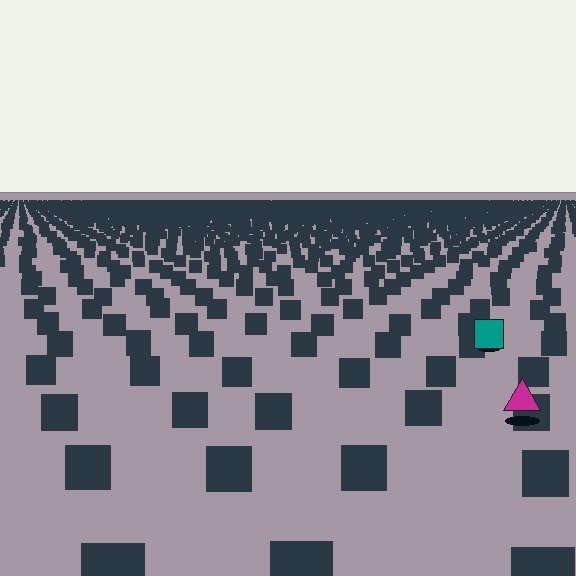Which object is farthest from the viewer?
The teal square is farthest from the viewer. It appears smaller and the ground texture around it is denser.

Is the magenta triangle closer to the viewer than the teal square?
Yes. The magenta triangle is closer — you can tell from the texture gradient: the ground texture is coarser near it.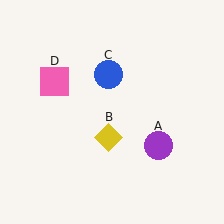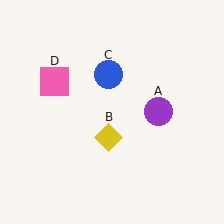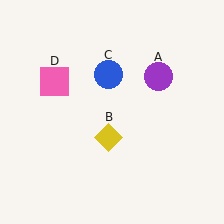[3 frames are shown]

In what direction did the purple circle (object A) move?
The purple circle (object A) moved up.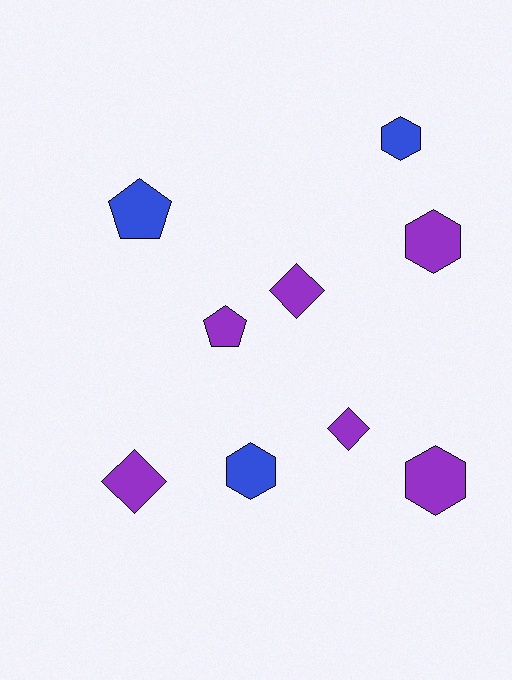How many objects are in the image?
There are 9 objects.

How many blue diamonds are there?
There are no blue diamonds.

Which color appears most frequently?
Purple, with 6 objects.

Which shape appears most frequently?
Hexagon, with 4 objects.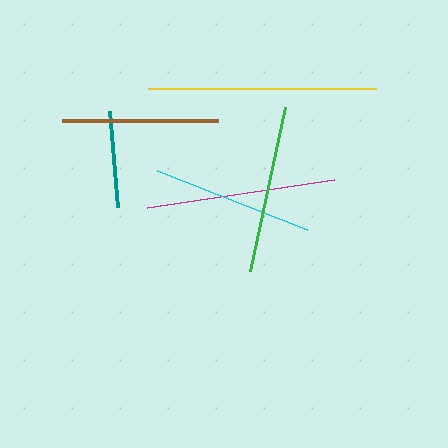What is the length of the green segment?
The green segment is approximately 167 pixels long.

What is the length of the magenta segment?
The magenta segment is approximately 190 pixels long.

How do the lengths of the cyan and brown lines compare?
The cyan and brown lines are approximately the same length.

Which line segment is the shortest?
The teal line is the shortest at approximately 96 pixels.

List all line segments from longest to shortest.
From longest to shortest: yellow, magenta, green, cyan, brown, teal.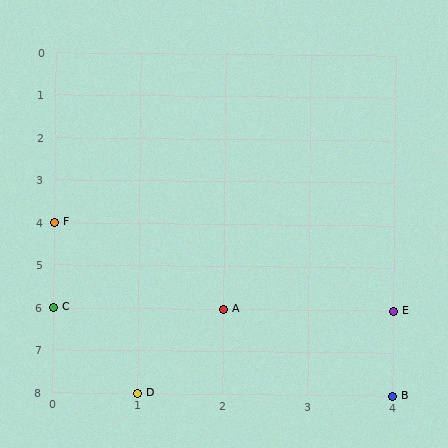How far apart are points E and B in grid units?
Points E and B are 2 rows apart.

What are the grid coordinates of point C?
Point C is at grid coordinates (0, 6).